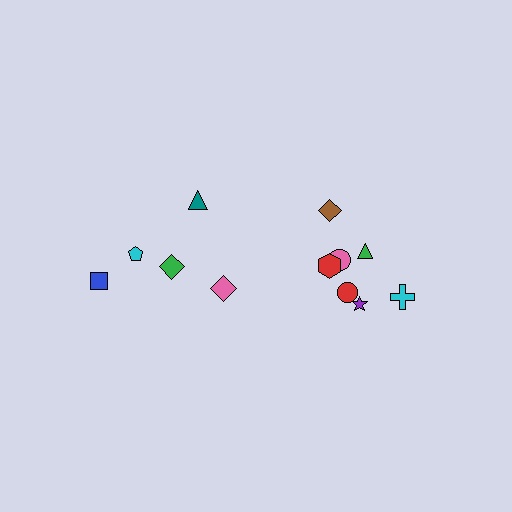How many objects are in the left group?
There are 5 objects.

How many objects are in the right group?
There are 7 objects.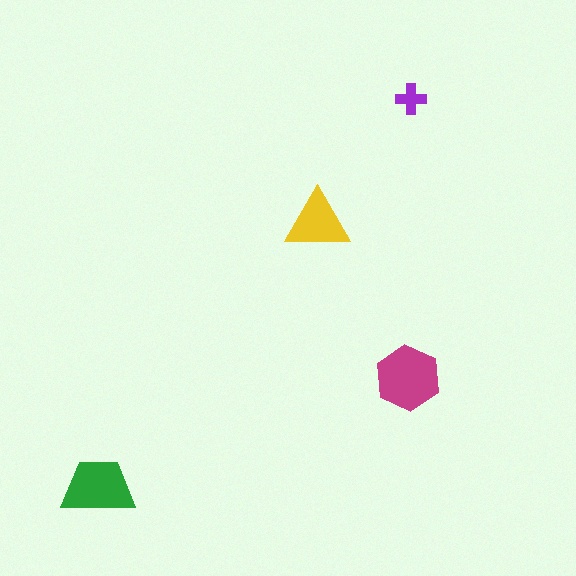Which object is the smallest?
The purple cross.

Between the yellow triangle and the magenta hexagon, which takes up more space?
The magenta hexagon.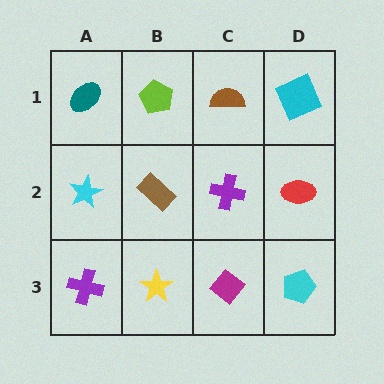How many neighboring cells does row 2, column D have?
3.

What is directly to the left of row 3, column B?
A purple cross.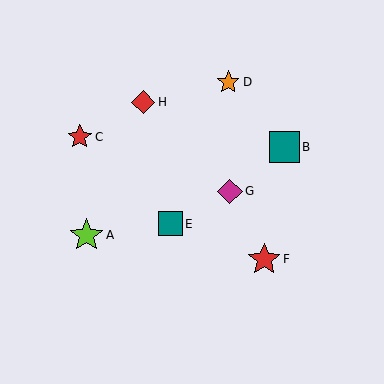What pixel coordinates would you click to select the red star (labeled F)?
Click at (264, 259) to select the red star F.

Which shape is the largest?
The lime star (labeled A) is the largest.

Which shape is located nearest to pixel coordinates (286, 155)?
The teal square (labeled B) at (284, 147) is nearest to that location.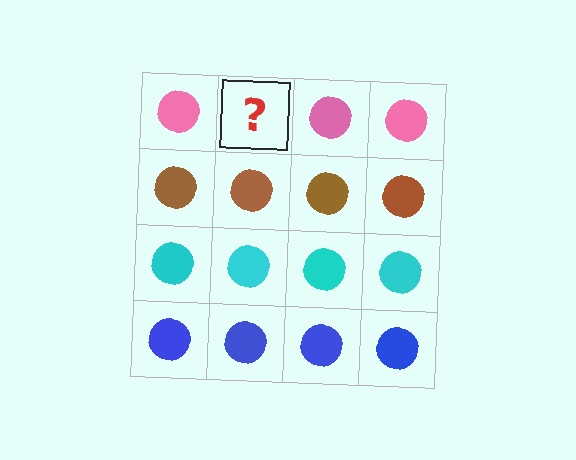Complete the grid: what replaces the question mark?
The question mark should be replaced with a pink circle.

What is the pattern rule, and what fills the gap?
The rule is that each row has a consistent color. The gap should be filled with a pink circle.